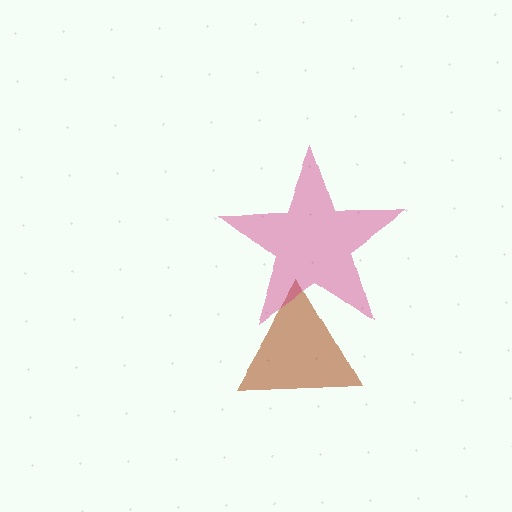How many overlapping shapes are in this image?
There are 2 overlapping shapes in the image.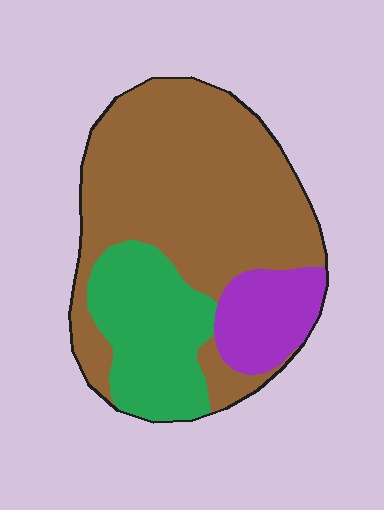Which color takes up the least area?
Purple, at roughly 15%.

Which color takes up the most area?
Brown, at roughly 60%.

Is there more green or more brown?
Brown.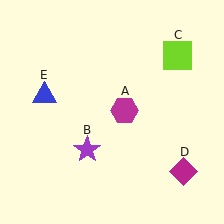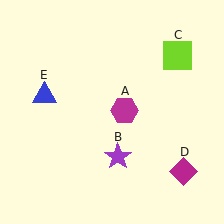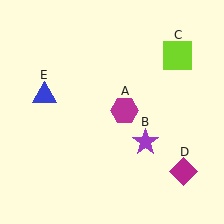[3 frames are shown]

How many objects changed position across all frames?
1 object changed position: purple star (object B).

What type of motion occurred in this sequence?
The purple star (object B) rotated counterclockwise around the center of the scene.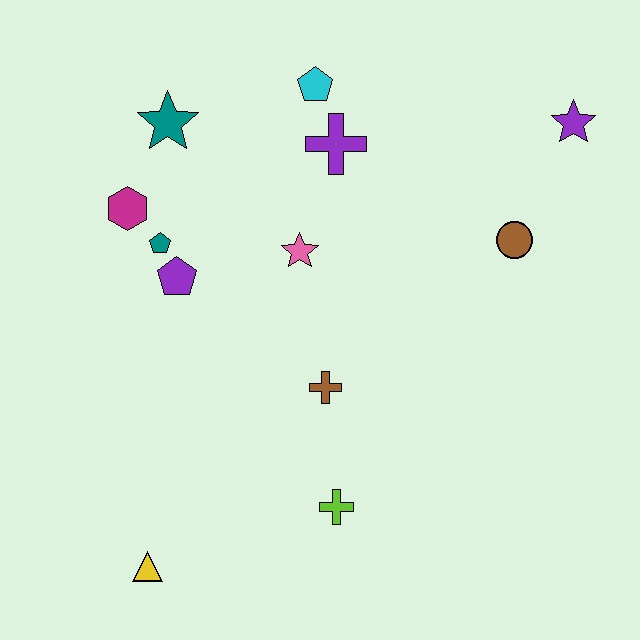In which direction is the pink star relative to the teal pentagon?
The pink star is to the right of the teal pentagon.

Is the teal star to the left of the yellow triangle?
No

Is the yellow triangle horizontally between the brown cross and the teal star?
No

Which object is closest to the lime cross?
The brown cross is closest to the lime cross.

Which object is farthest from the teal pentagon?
The purple star is farthest from the teal pentagon.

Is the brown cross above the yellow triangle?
Yes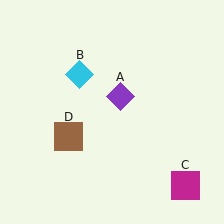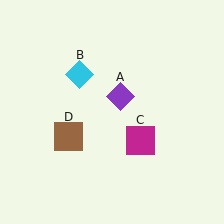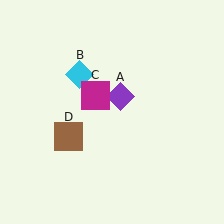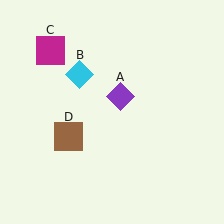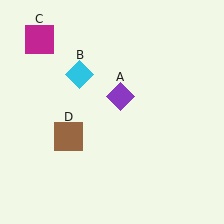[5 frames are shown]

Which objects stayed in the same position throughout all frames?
Purple diamond (object A) and cyan diamond (object B) and brown square (object D) remained stationary.